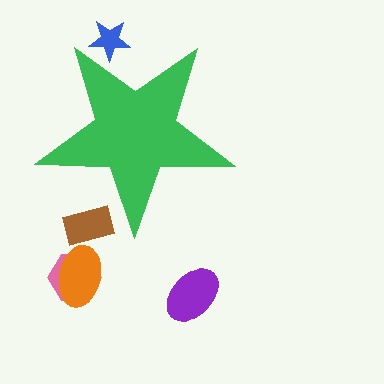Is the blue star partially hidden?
Yes, the blue star is partially hidden behind the green star.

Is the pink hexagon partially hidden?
No, the pink hexagon is fully visible.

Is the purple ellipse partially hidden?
No, the purple ellipse is fully visible.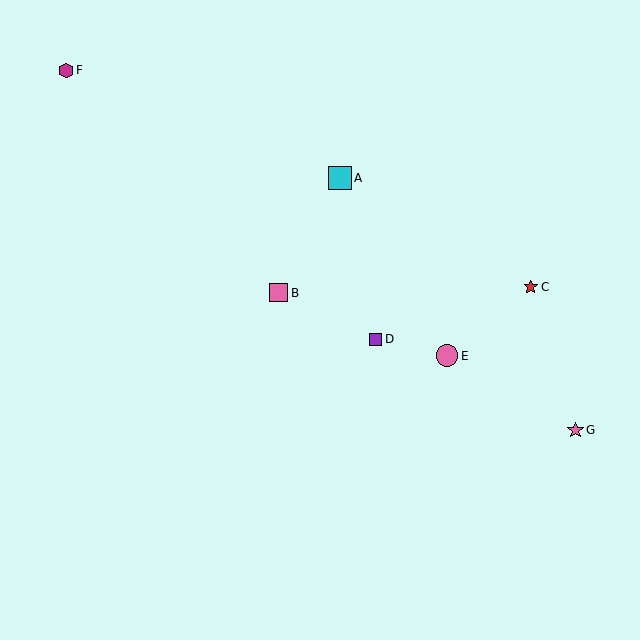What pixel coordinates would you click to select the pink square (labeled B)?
Click at (279, 293) to select the pink square B.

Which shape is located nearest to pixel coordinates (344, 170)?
The cyan square (labeled A) at (340, 178) is nearest to that location.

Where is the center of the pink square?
The center of the pink square is at (279, 293).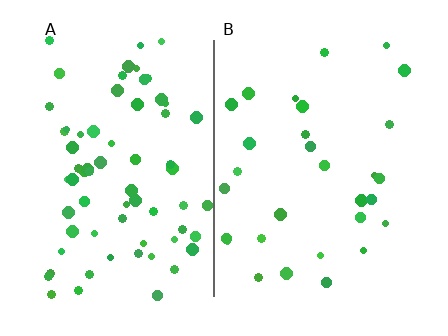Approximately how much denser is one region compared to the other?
Approximately 2.3× — region A over region B.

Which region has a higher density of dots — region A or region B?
A (the left).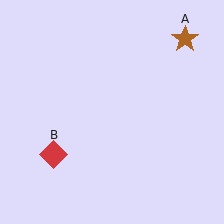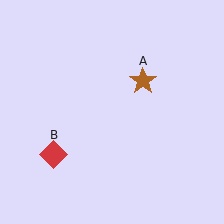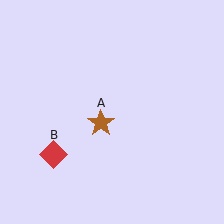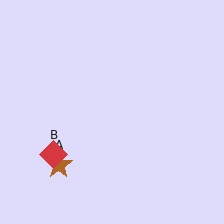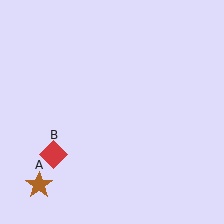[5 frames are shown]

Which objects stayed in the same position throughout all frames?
Red diamond (object B) remained stationary.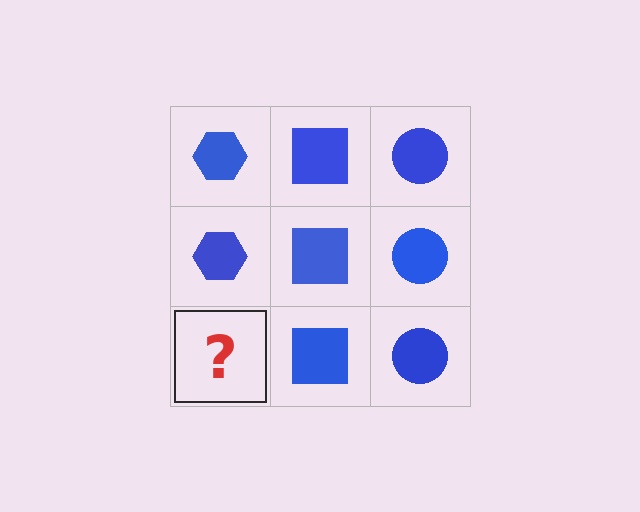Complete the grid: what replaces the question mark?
The question mark should be replaced with a blue hexagon.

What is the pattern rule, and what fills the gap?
The rule is that each column has a consistent shape. The gap should be filled with a blue hexagon.